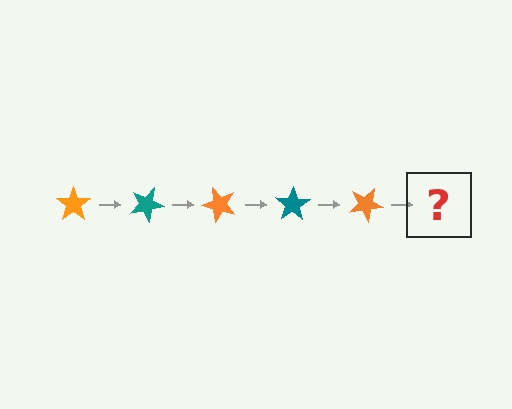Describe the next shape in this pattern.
It should be a teal star, rotated 125 degrees from the start.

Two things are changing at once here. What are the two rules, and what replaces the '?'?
The two rules are that it rotates 25 degrees each step and the color cycles through orange and teal. The '?' should be a teal star, rotated 125 degrees from the start.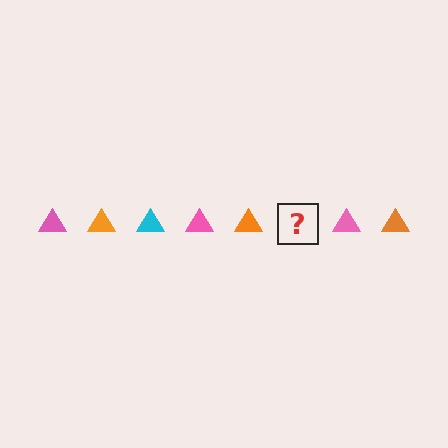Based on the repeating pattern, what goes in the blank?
The blank should be a cyan triangle.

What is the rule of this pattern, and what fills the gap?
The rule is that the pattern cycles through pink, orange, cyan triangles. The gap should be filled with a cyan triangle.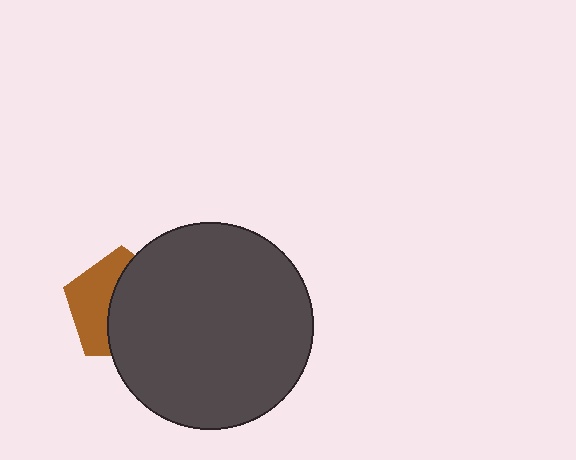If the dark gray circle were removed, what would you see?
You would see the complete brown pentagon.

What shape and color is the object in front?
The object in front is a dark gray circle.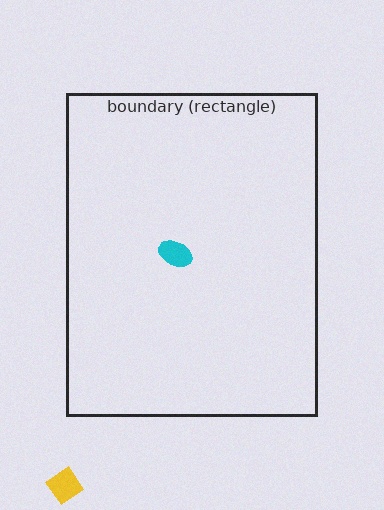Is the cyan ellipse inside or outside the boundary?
Inside.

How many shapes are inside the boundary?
1 inside, 1 outside.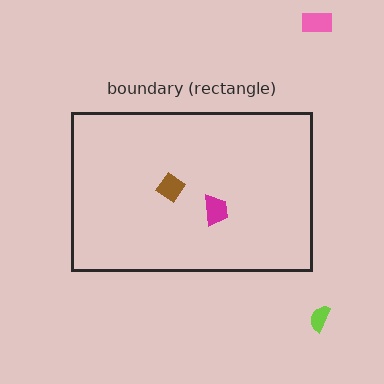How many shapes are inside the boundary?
2 inside, 2 outside.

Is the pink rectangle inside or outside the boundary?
Outside.